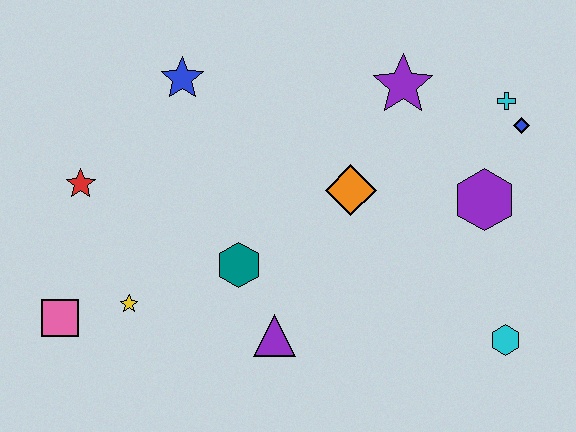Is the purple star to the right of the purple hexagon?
No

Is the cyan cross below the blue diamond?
No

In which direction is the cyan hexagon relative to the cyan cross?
The cyan hexagon is below the cyan cross.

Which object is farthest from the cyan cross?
The pink square is farthest from the cyan cross.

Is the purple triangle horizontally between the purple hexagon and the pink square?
Yes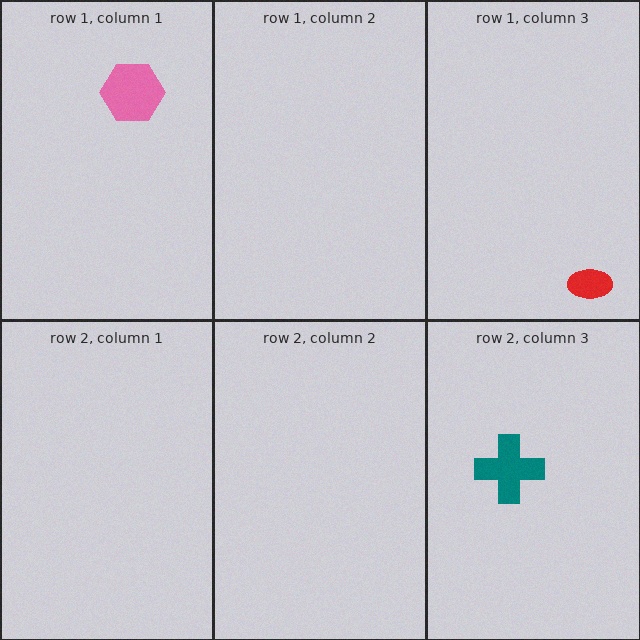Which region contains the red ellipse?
The row 1, column 3 region.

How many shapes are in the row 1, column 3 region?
1.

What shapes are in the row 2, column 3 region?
The teal cross.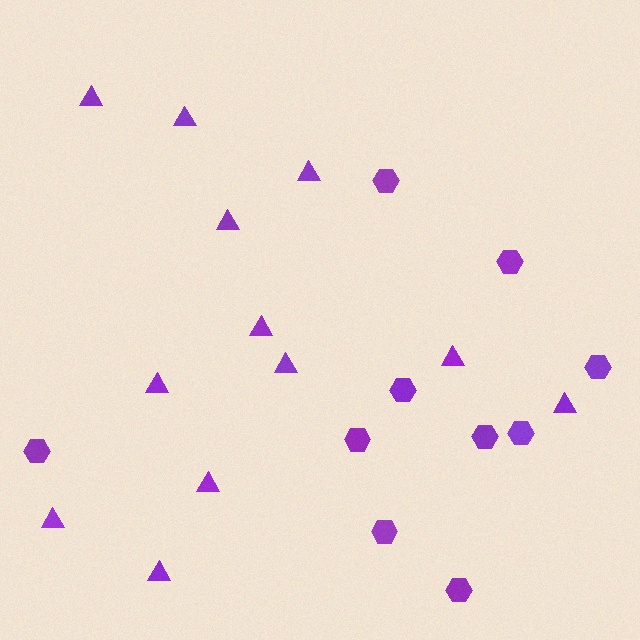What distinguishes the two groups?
There are 2 groups: one group of triangles (12) and one group of hexagons (10).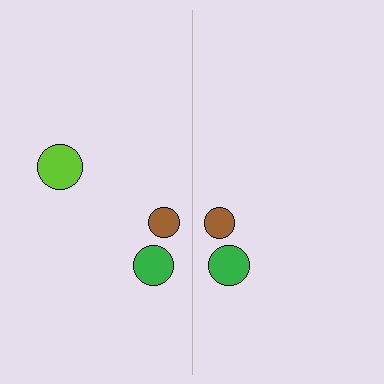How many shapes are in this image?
There are 5 shapes in this image.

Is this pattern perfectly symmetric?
No, the pattern is not perfectly symmetric. A lime circle is missing from the right side.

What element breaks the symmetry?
A lime circle is missing from the right side.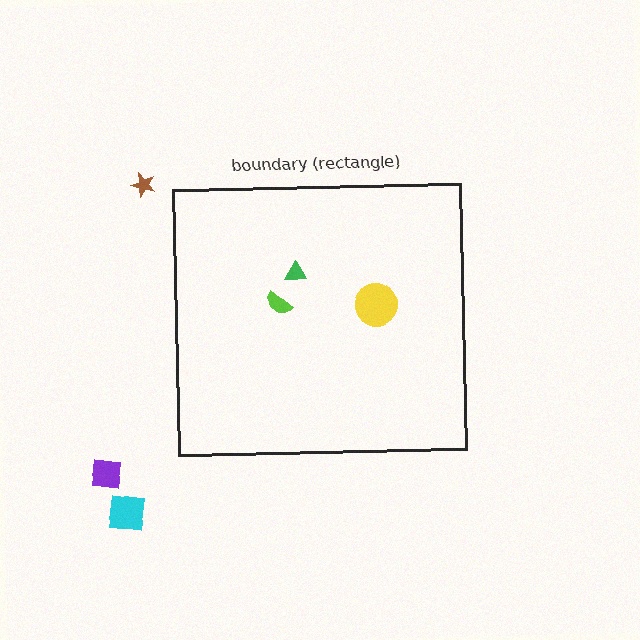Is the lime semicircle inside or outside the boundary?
Inside.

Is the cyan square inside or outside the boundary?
Outside.